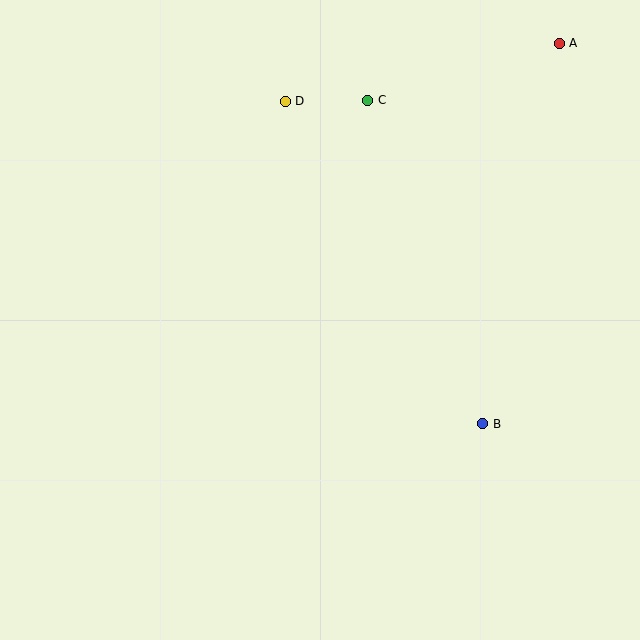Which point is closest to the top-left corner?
Point D is closest to the top-left corner.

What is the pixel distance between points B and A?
The distance between B and A is 388 pixels.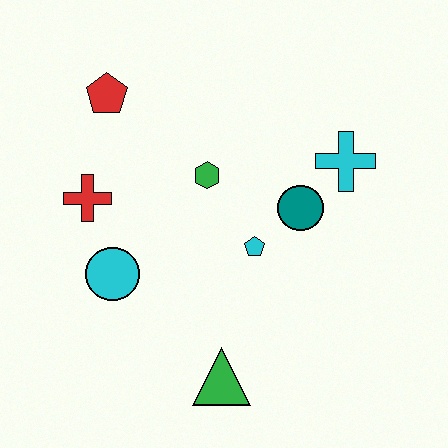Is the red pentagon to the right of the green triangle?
No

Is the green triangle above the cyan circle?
No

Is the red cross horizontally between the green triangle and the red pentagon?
No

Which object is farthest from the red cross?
The cyan cross is farthest from the red cross.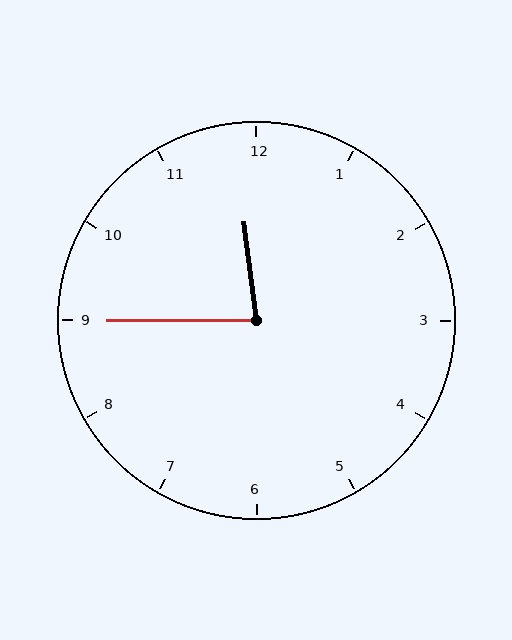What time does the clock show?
11:45.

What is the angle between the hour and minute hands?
Approximately 82 degrees.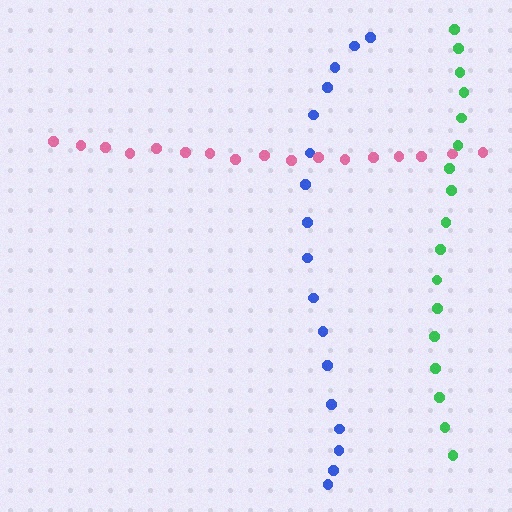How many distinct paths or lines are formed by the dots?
There are 3 distinct paths.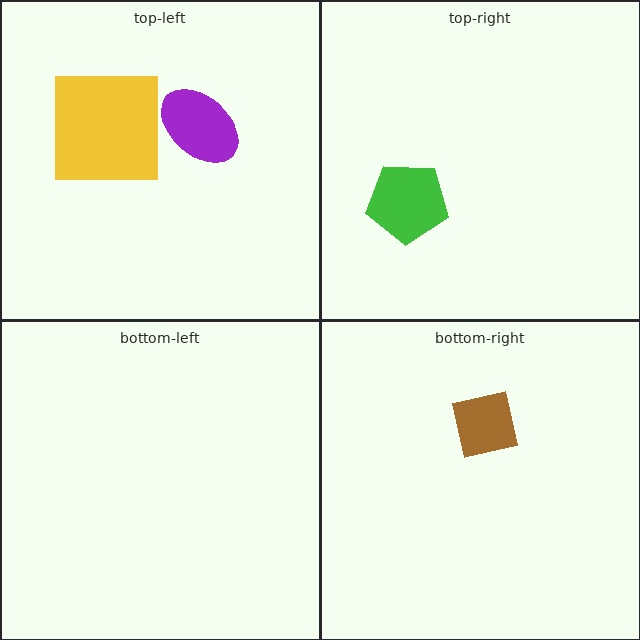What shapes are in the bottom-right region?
The brown square.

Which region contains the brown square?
The bottom-right region.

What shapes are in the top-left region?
The purple ellipse, the yellow square.